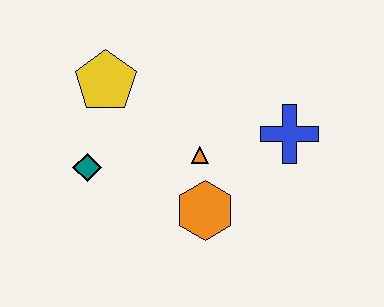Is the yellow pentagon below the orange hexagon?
No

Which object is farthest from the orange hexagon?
The yellow pentagon is farthest from the orange hexagon.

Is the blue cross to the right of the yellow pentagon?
Yes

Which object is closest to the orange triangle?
The orange hexagon is closest to the orange triangle.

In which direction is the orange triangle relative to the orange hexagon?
The orange triangle is above the orange hexagon.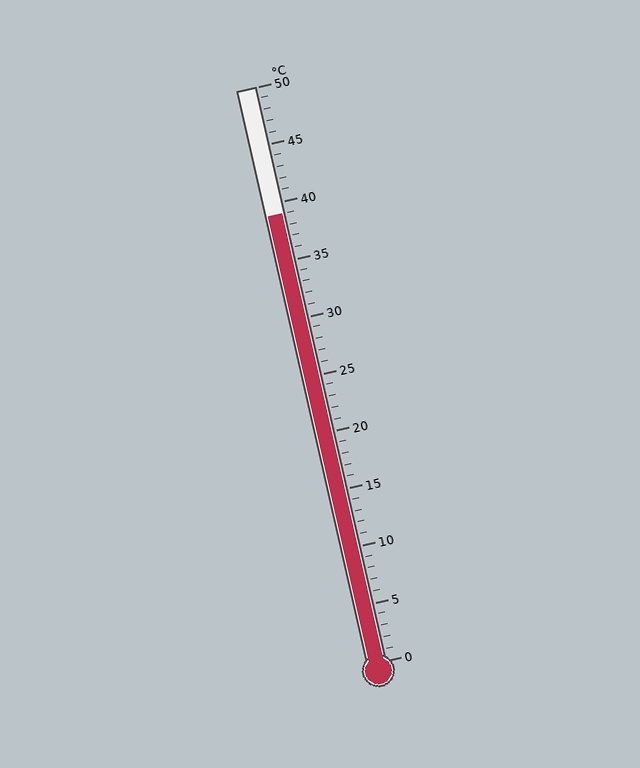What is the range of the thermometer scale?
The thermometer scale ranges from 0°C to 50°C.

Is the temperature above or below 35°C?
The temperature is above 35°C.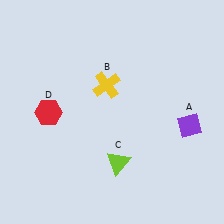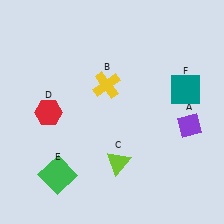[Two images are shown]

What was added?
A green square (E), a teal square (F) were added in Image 2.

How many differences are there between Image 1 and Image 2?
There are 2 differences between the two images.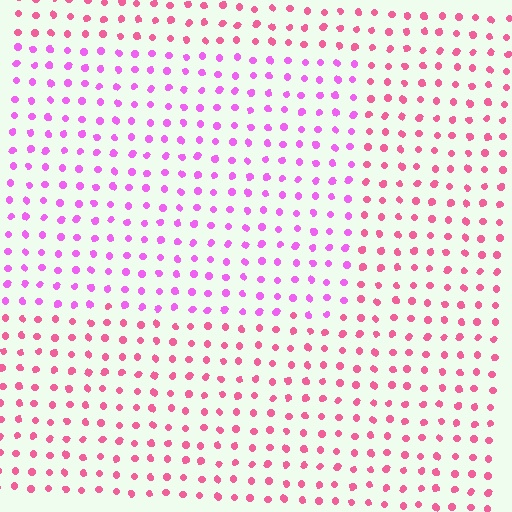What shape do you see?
I see a rectangle.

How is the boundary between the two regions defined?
The boundary is defined purely by a slight shift in hue (about 36 degrees). Spacing, size, and orientation are identical on both sides.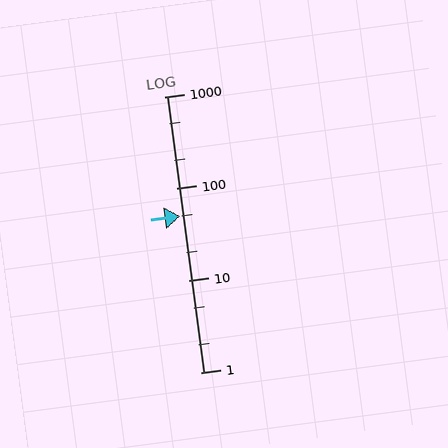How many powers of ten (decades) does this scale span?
The scale spans 3 decades, from 1 to 1000.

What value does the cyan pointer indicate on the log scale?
The pointer indicates approximately 50.